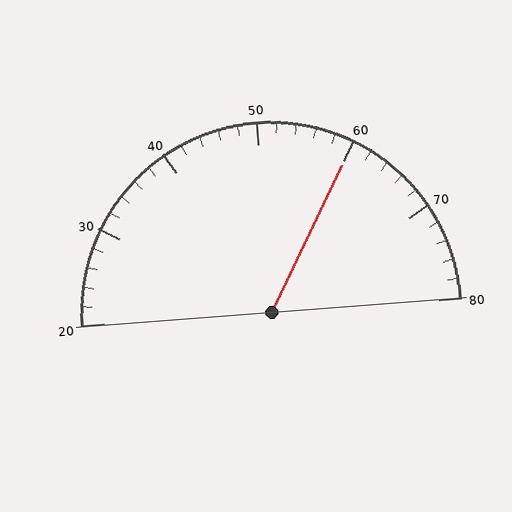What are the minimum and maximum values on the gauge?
The gauge ranges from 20 to 80.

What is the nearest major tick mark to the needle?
The nearest major tick mark is 60.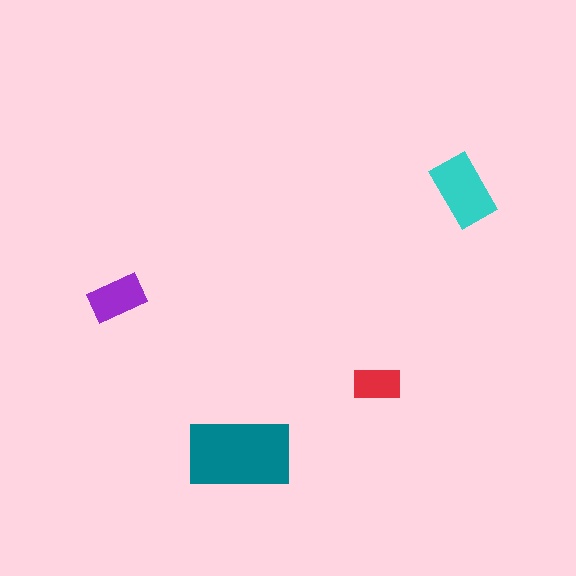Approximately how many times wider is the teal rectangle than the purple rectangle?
About 2 times wider.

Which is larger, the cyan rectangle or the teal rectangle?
The teal one.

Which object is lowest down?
The teal rectangle is bottommost.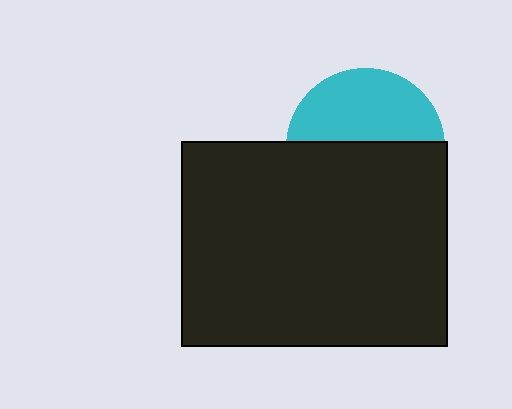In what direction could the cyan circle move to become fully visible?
The cyan circle could move up. That would shift it out from behind the black rectangle entirely.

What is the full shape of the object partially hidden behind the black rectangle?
The partially hidden object is a cyan circle.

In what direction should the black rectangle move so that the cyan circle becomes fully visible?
The black rectangle should move down. That is the shortest direction to clear the overlap and leave the cyan circle fully visible.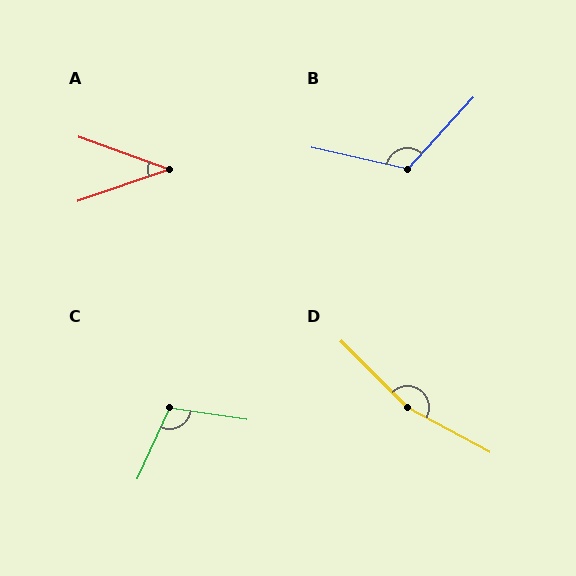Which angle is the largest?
D, at approximately 163 degrees.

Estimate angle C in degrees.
Approximately 106 degrees.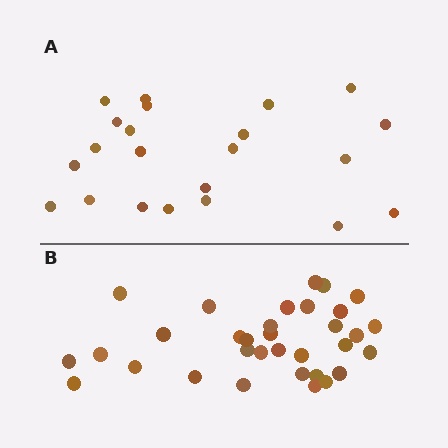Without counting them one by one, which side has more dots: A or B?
Region B (the bottom region) has more dots.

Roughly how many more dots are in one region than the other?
Region B has roughly 12 or so more dots than region A.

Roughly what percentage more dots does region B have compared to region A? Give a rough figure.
About 50% more.